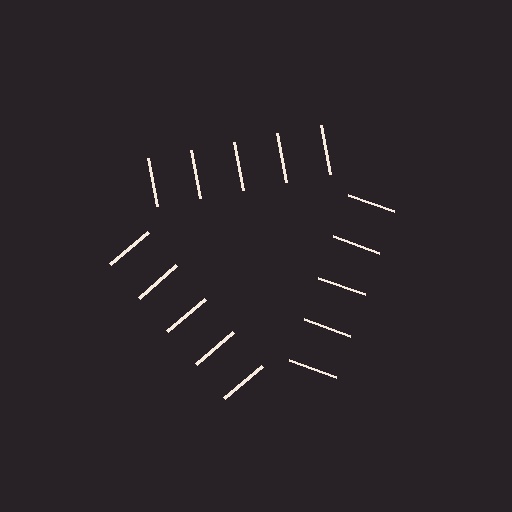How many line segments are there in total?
15 — 5 along each of the 3 edges.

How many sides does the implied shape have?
3 sides — the line-ends trace a triangle.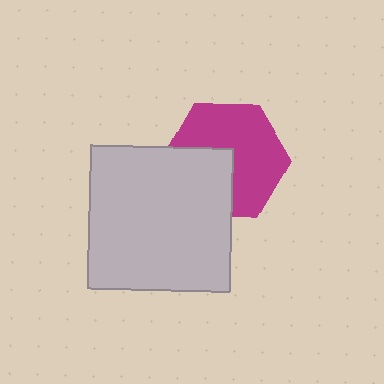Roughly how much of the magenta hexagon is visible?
About half of it is visible (roughly 63%).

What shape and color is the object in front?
The object in front is a light gray square.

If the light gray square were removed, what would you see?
You would see the complete magenta hexagon.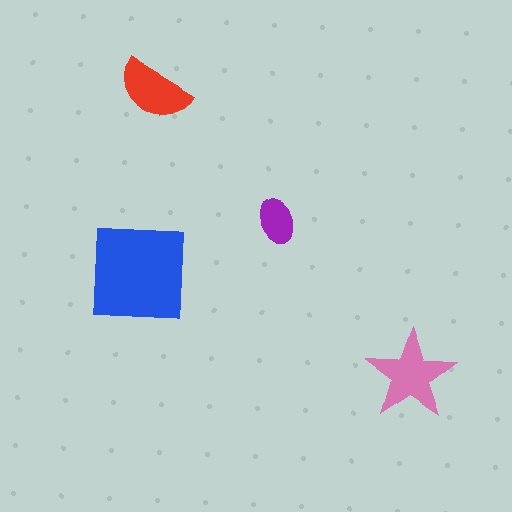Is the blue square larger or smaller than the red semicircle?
Larger.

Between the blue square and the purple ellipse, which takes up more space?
The blue square.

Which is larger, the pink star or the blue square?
The blue square.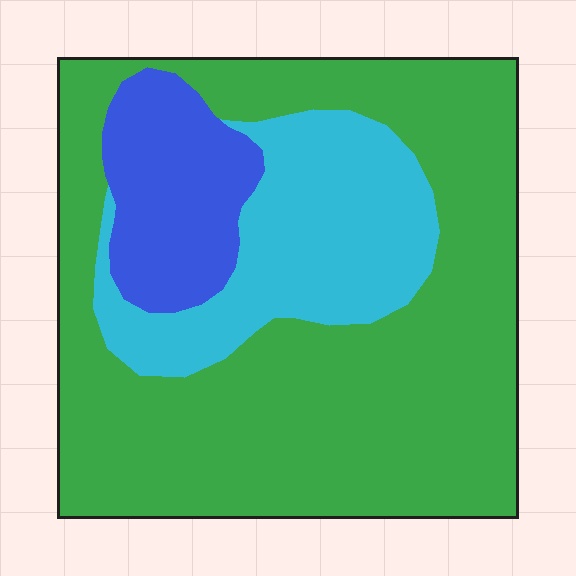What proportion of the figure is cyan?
Cyan covers 22% of the figure.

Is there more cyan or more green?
Green.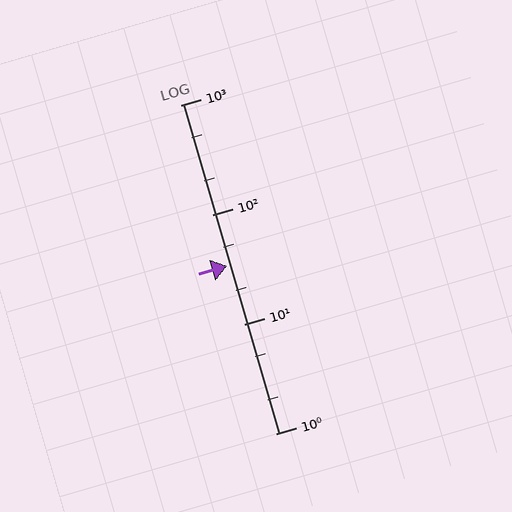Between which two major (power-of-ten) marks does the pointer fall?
The pointer is between 10 and 100.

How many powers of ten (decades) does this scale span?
The scale spans 3 decades, from 1 to 1000.